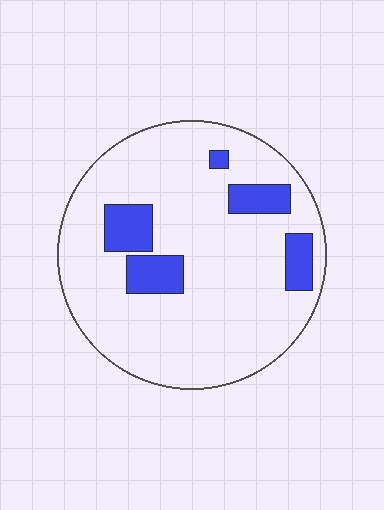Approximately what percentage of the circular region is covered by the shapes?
Approximately 15%.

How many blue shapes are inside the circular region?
5.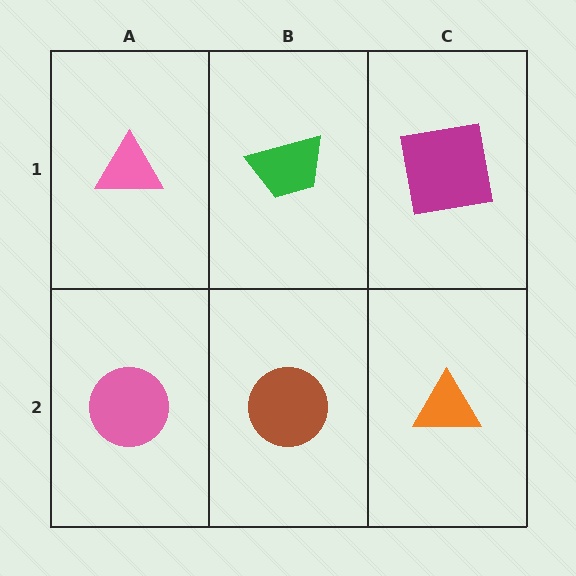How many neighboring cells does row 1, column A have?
2.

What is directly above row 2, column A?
A pink triangle.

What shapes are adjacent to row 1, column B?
A brown circle (row 2, column B), a pink triangle (row 1, column A), a magenta square (row 1, column C).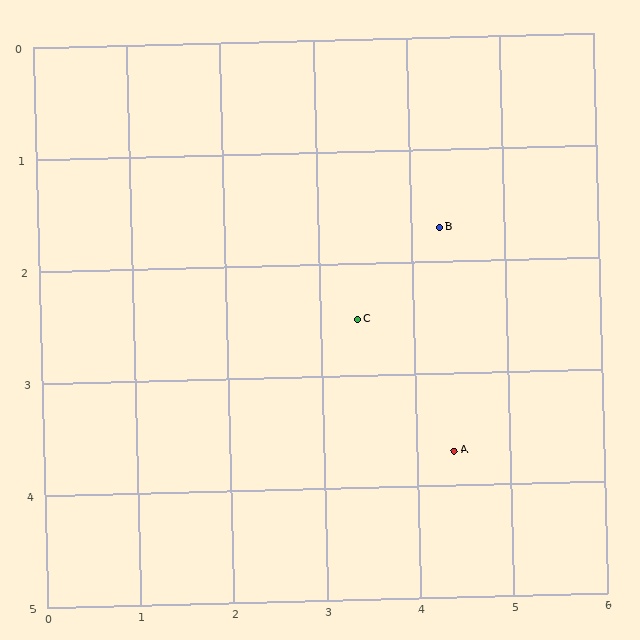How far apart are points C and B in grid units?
Points C and B are about 1.2 grid units apart.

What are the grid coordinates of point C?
Point C is at approximately (3.4, 2.5).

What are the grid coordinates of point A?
Point A is at approximately (4.4, 3.7).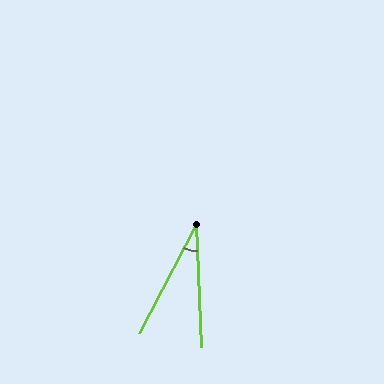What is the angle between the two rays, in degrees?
Approximately 30 degrees.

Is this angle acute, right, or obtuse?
It is acute.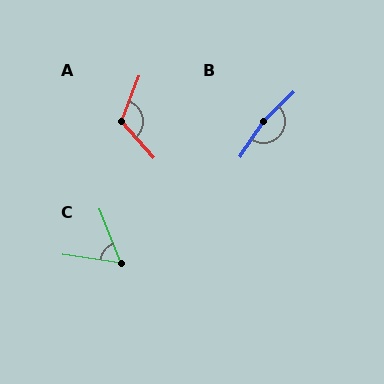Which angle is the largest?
B, at approximately 168 degrees.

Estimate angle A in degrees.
Approximately 117 degrees.